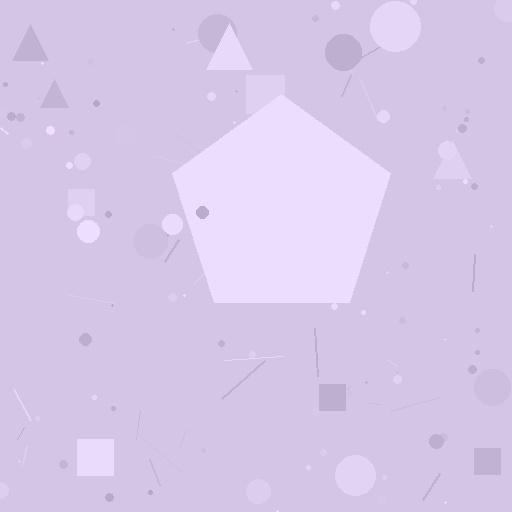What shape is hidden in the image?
A pentagon is hidden in the image.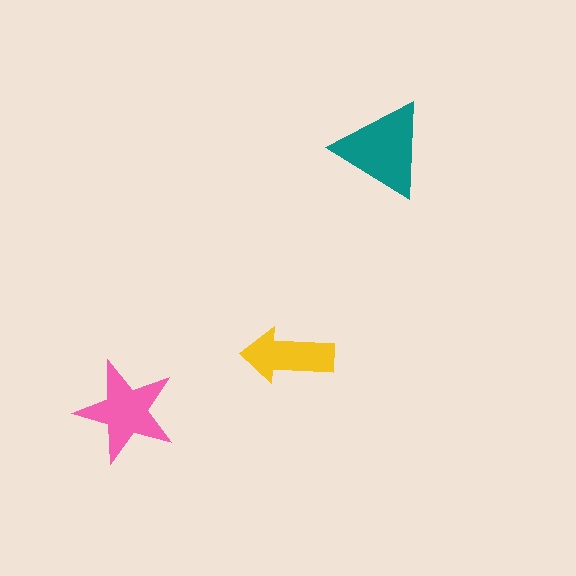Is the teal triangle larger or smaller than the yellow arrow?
Larger.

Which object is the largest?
The teal triangle.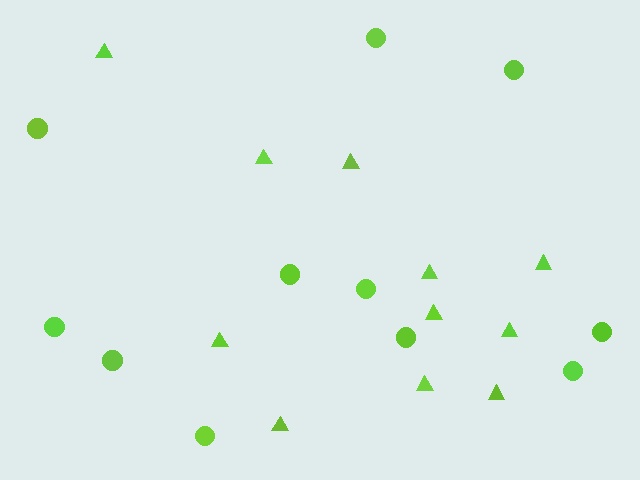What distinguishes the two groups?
There are 2 groups: one group of circles (11) and one group of triangles (11).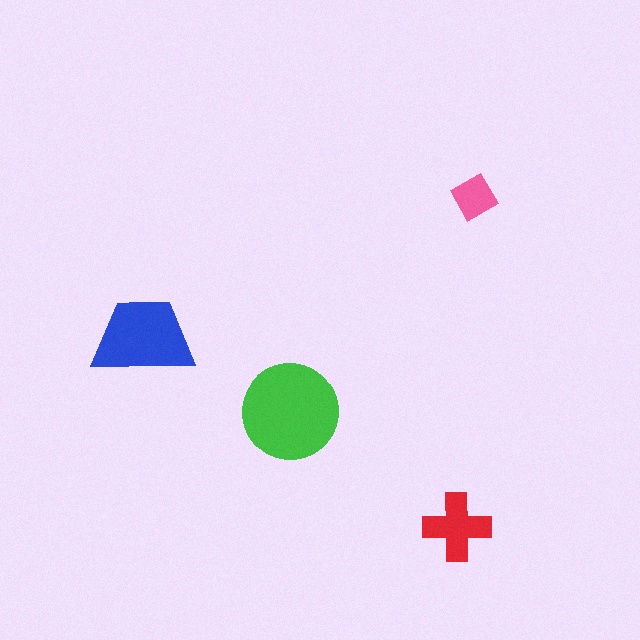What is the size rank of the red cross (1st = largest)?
3rd.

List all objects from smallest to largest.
The pink square, the red cross, the blue trapezoid, the green circle.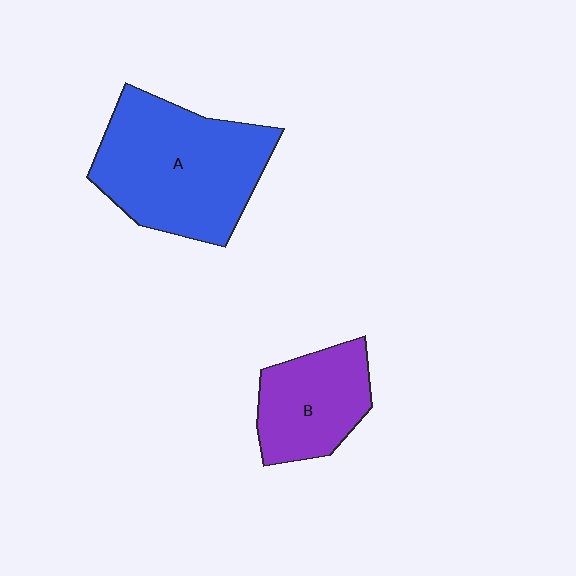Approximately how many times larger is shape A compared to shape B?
Approximately 1.8 times.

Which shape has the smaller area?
Shape B (purple).